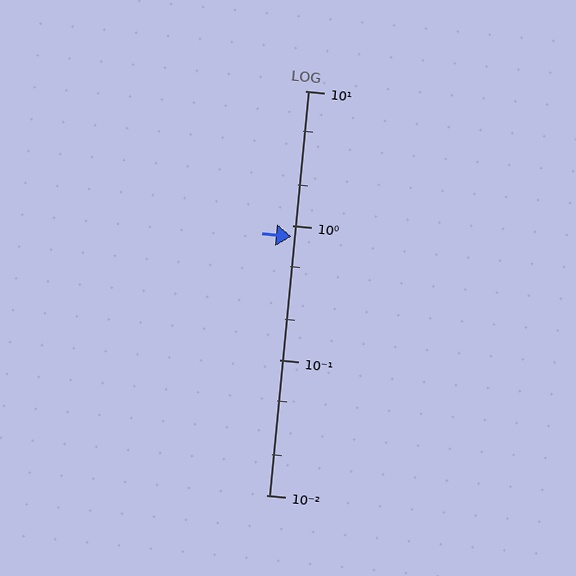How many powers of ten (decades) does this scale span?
The scale spans 3 decades, from 0.01 to 10.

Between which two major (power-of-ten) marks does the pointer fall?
The pointer is between 0.1 and 1.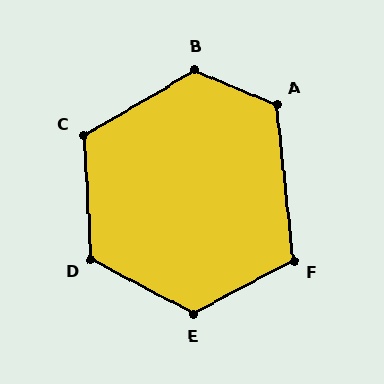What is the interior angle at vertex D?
Approximately 121 degrees (obtuse).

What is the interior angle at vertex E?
Approximately 124 degrees (obtuse).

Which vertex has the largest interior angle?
B, at approximately 127 degrees.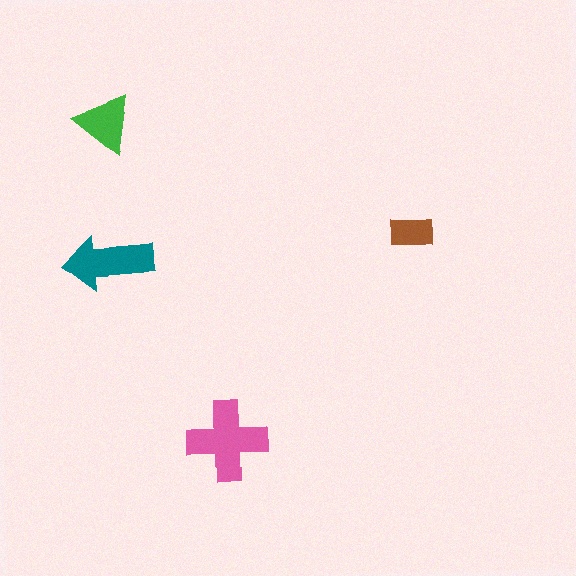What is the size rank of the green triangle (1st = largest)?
3rd.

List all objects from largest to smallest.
The pink cross, the teal arrow, the green triangle, the brown rectangle.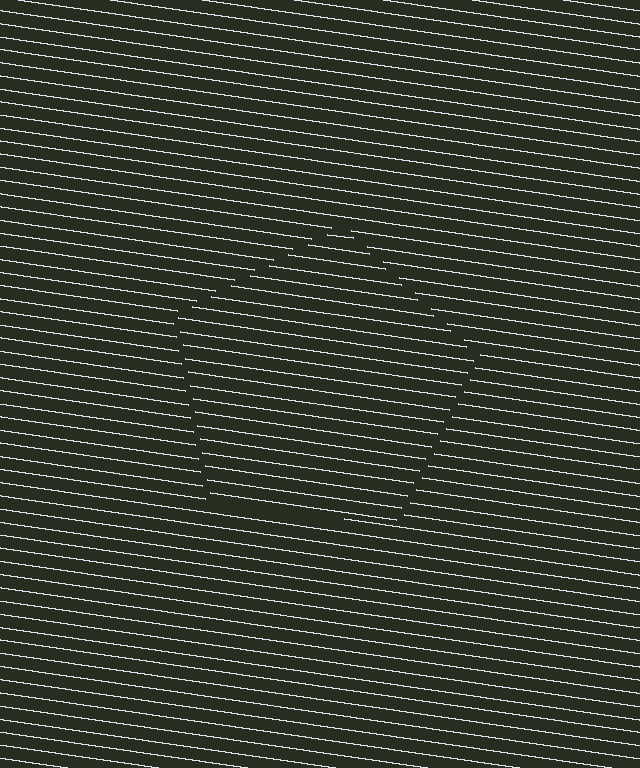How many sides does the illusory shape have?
5 sides — the line-ends trace a pentagon.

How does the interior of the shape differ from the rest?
The interior of the shape contains the same grating, shifted by half a period — the contour is defined by the phase discontinuity where line-ends from the inner and outer gratings abut.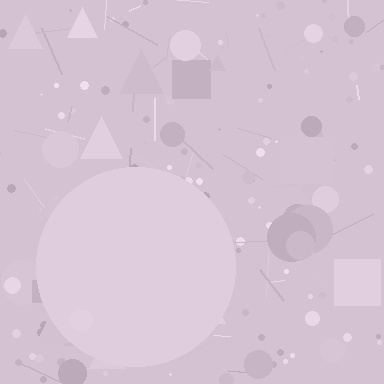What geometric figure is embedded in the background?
A circle is embedded in the background.